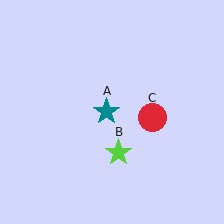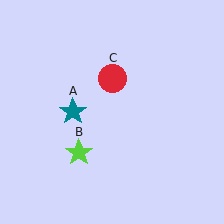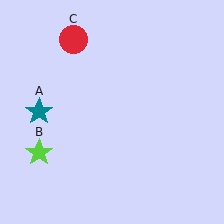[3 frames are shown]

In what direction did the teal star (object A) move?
The teal star (object A) moved left.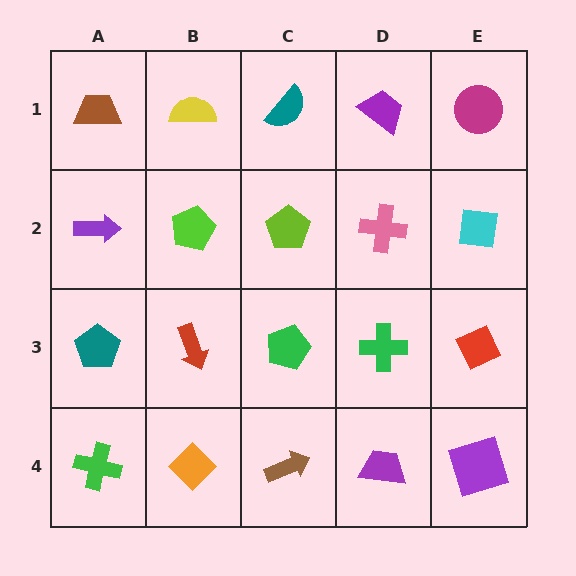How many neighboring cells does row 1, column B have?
3.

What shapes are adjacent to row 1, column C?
A lime pentagon (row 2, column C), a yellow semicircle (row 1, column B), a purple trapezoid (row 1, column D).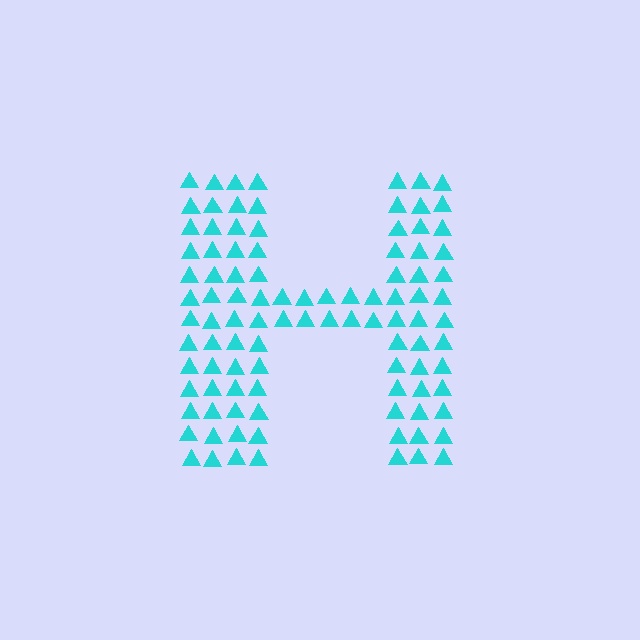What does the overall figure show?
The overall figure shows the letter H.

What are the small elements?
The small elements are triangles.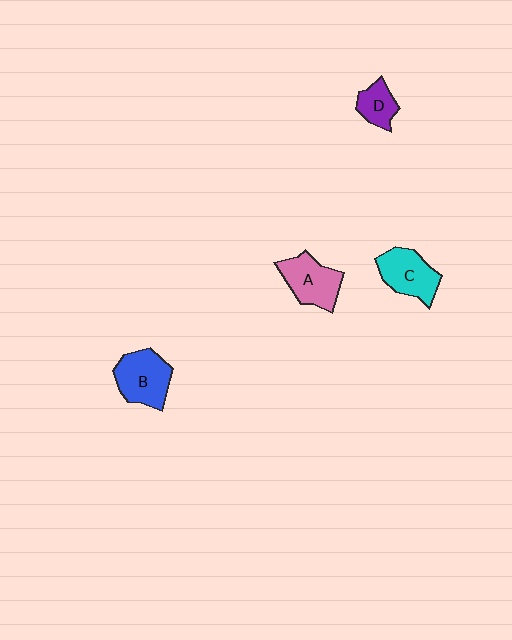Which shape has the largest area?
Shape B (blue).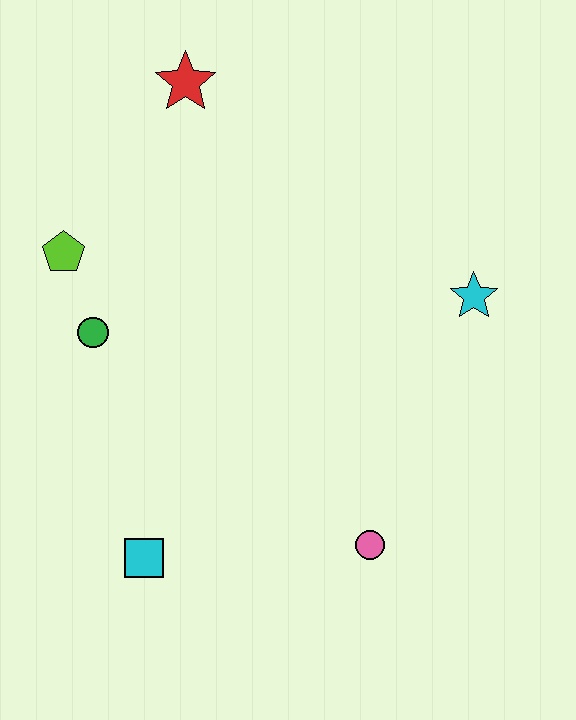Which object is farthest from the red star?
The pink circle is farthest from the red star.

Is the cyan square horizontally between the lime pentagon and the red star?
Yes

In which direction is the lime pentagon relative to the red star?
The lime pentagon is below the red star.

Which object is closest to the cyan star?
The pink circle is closest to the cyan star.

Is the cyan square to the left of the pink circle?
Yes